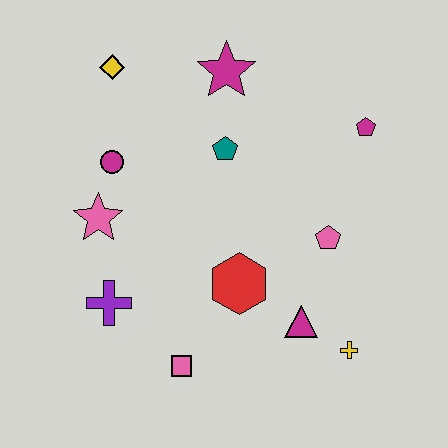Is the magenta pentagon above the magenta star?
No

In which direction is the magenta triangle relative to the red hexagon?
The magenta triangle is to the right of the red hexagon.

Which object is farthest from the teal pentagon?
The yellow cross is farthest from the teal pentagon.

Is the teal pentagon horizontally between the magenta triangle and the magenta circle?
Yes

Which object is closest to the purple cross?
The pink star is closest to the purple cross.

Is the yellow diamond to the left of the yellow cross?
Yes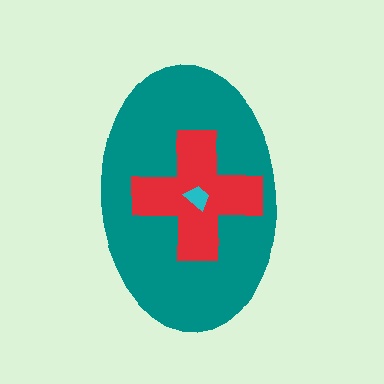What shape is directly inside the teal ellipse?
The red cross.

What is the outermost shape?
The teal ellipse.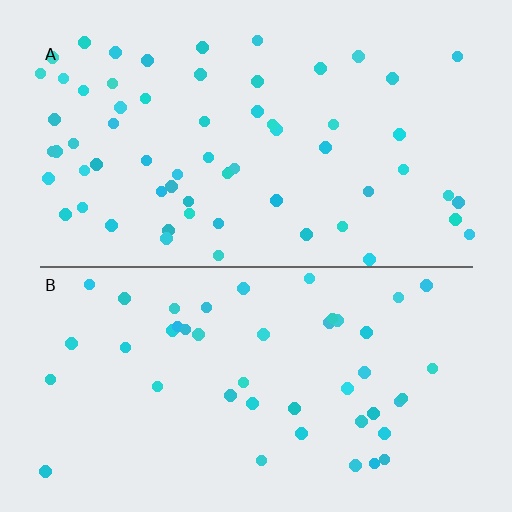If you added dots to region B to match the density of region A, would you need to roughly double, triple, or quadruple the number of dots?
Approximately double.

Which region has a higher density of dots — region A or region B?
A (the top).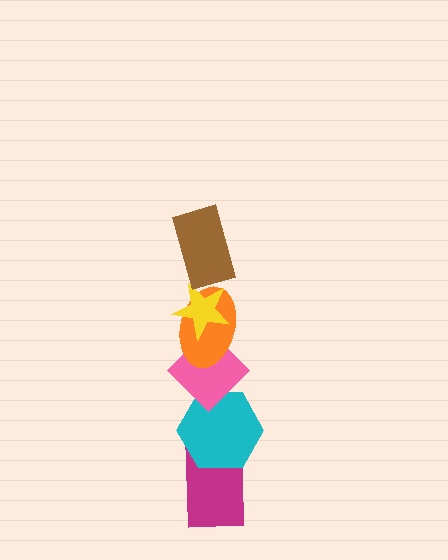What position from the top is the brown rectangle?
The brown rectangle is 1st from the top.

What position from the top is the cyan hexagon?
The cyan hexagon is 5th from the top.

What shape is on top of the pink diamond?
The orange ellipse is on top of the pink diamond.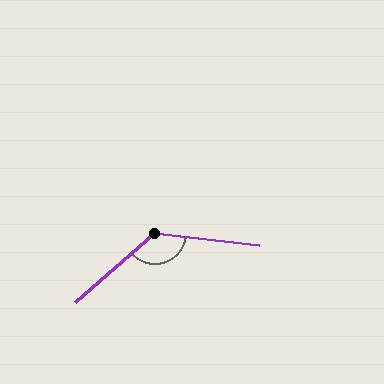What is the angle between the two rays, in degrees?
Approximately 132 degrees.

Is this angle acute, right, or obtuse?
It is obtuse.